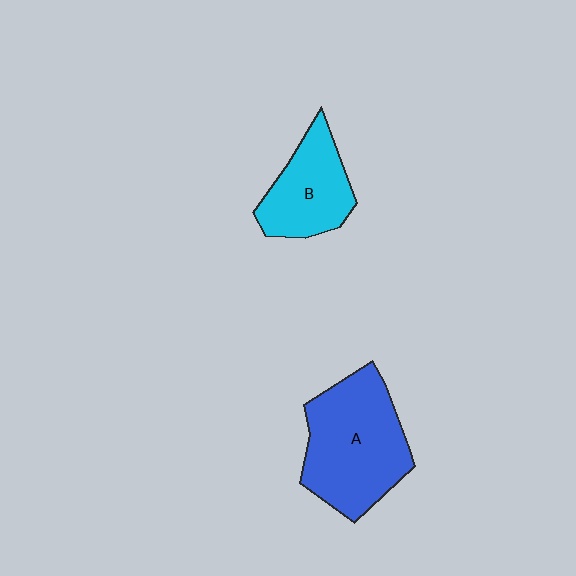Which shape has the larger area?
Shape A (blue).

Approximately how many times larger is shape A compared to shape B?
Approximately 1.6 times.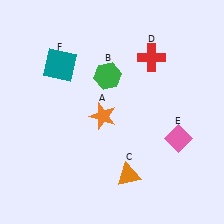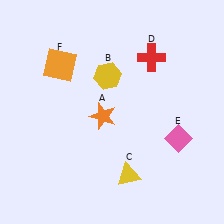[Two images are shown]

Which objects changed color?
B changed from green to yellow. C changed from orange to yellow. F changed from teal to orange.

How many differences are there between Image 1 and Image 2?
There are 3 differences between the two images.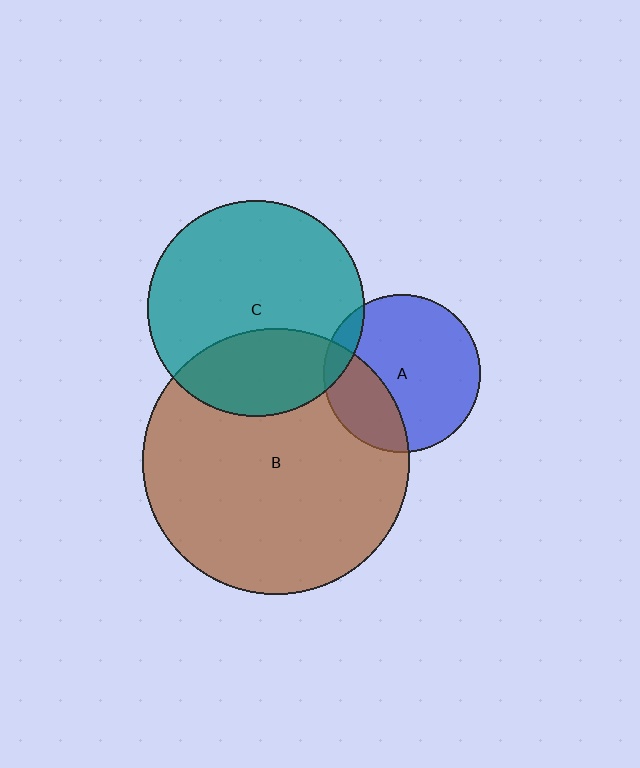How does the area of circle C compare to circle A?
Approximately 1.9 times.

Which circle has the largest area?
Circle B (brown).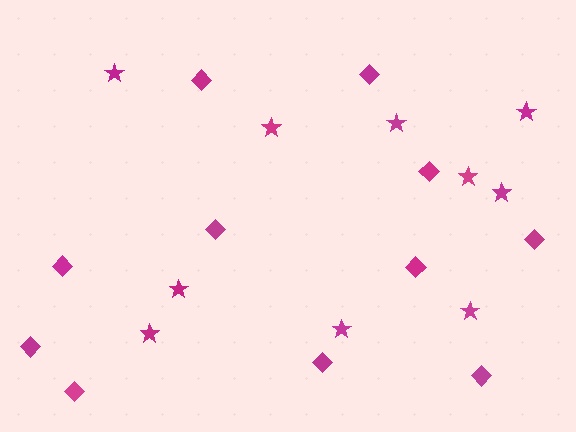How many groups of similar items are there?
There are 2 groups: one group of diamonds (11) and one group of stars (10).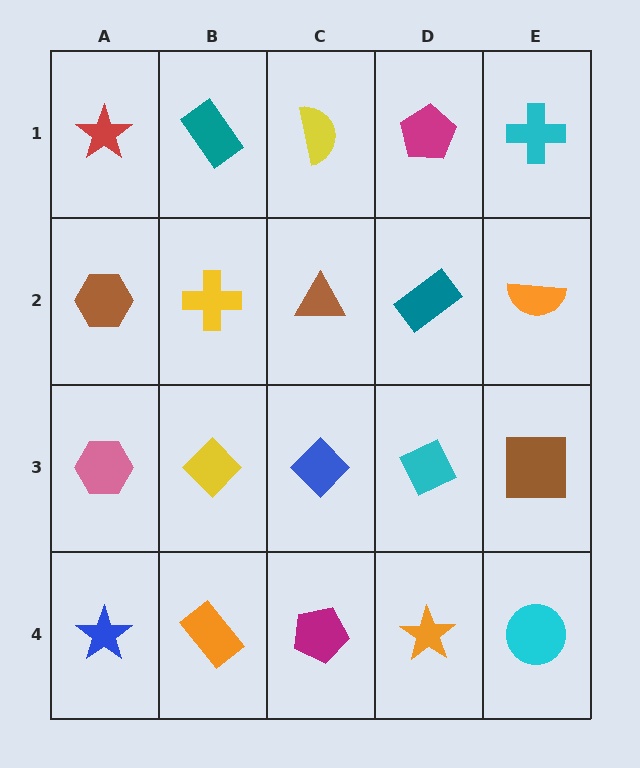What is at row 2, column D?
A teal rectangle.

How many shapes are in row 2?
5 shapes.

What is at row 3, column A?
A pink hexagon.